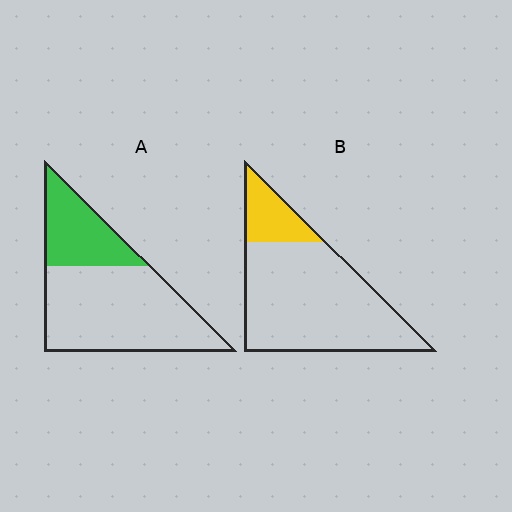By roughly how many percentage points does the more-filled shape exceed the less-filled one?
By roughly 10 percentage points (A over B).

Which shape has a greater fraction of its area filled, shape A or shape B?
Shape A.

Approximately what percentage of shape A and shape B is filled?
A is approximately 30% and B is approximately 20%.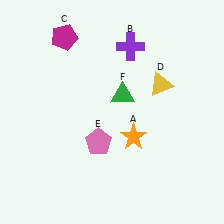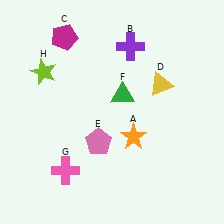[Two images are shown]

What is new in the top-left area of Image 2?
A lime star (H) was added in the top-left area of Image 2.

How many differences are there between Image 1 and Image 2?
There are 2 differences between the two images.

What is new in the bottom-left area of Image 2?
A pink cross (G) was added in the bottom-left area of Image 2.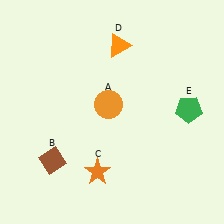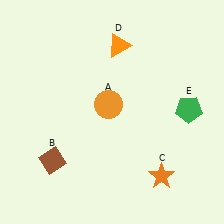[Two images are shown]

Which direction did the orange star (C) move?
The orange star (C) moved right.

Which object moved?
The orange star (C) moved right.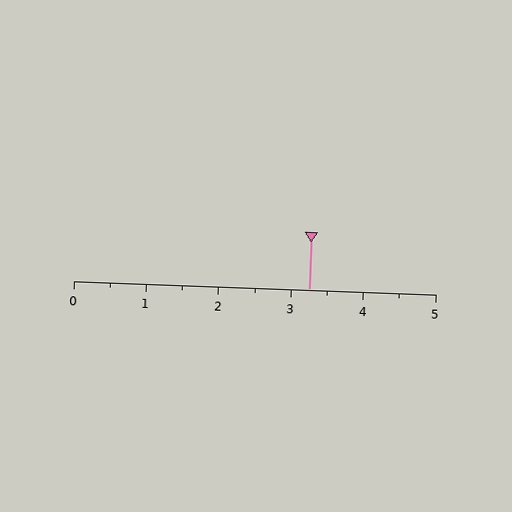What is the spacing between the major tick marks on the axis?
The major ticks are spaced 1 apart.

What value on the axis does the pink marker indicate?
The marker indicates approximately 3.2.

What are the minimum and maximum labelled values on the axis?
The axis runs from 0 to 5.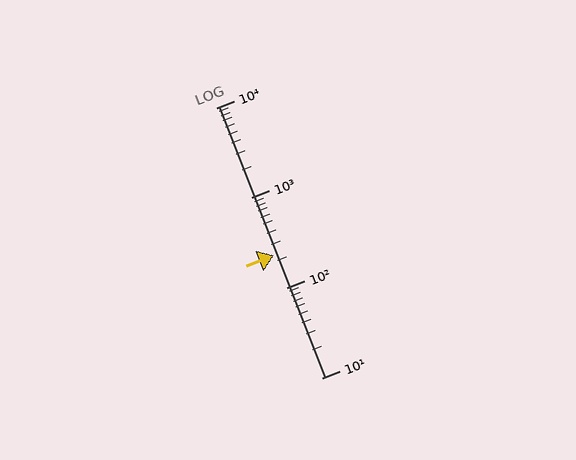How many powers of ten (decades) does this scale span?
The scale spans 3 decades, from 10 to 10000.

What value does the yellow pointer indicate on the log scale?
The pointer indicates approximately 230.